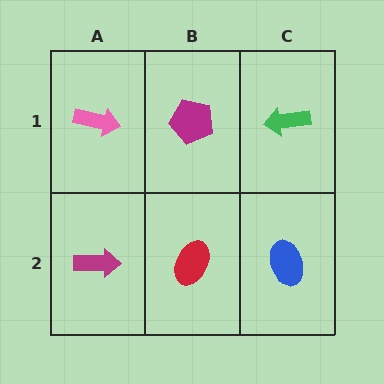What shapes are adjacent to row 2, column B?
A magenta pentagon (row 1, column B), a magenta arrow (row 2, column A), a blue ellipse (row 2, column C).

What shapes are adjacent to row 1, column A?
A magenta arrow (row 2, column A), a magenta pentagon (row 1, column B).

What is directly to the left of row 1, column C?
A magenta pentagon.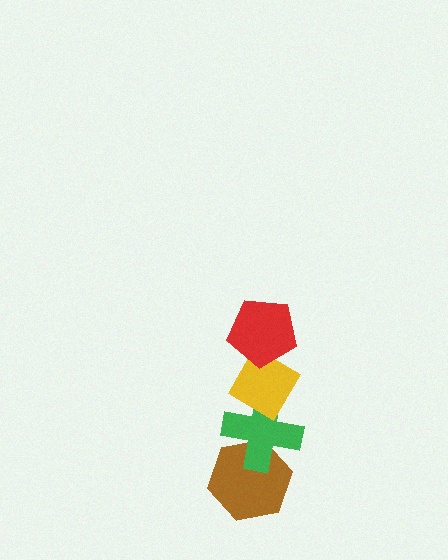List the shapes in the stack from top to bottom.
From top to bottom: the red pentagon, the yellow diamond, the green cross, the brown hexagon.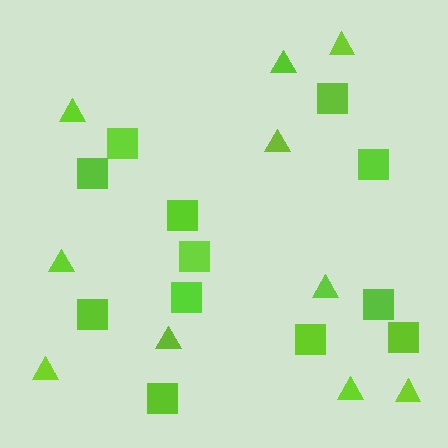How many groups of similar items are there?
There are 2 groups: one group of squares (12) and one group of triangles (10).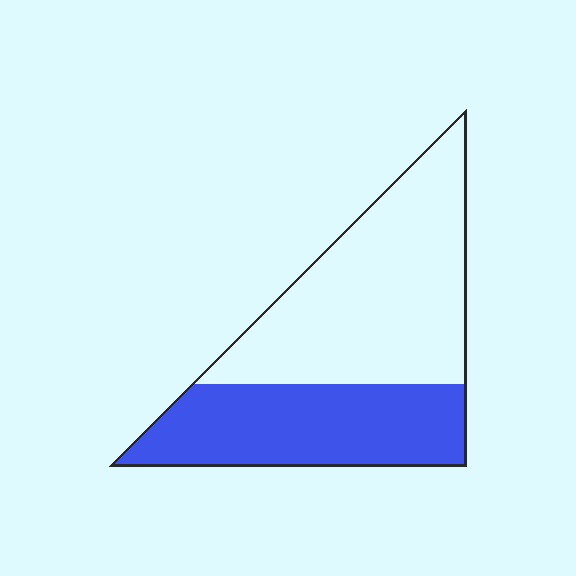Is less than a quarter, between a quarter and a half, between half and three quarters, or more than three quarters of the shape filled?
Between a quarter and a half.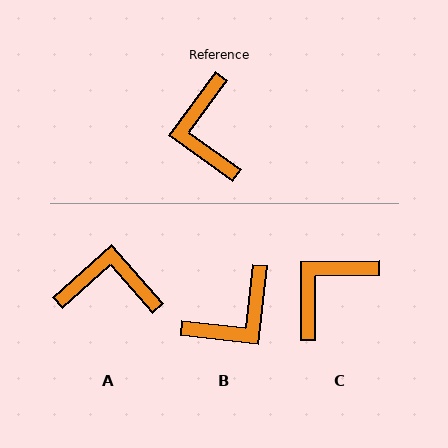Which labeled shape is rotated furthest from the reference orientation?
B, about 119 degrees away.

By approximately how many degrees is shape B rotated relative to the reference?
Approximately 119 degrees counter-clockwise.